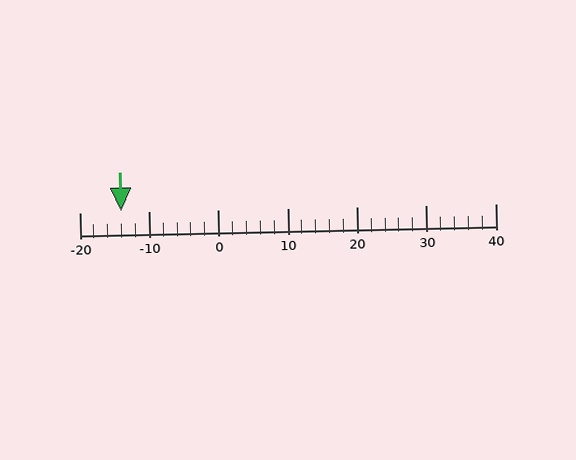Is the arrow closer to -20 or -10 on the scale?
The arrow is closer to -10.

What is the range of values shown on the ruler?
The ruler shows values from -20 to 40.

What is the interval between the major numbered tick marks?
The major tick marks are spaced 10 units apart.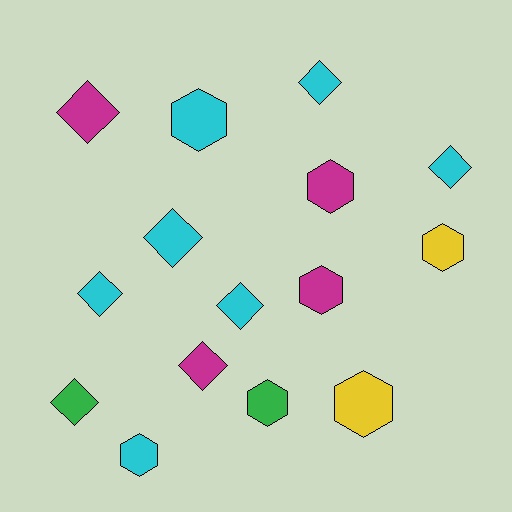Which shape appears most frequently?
Diamond, with 8 objects.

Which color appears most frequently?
Cyan, with 7 objects.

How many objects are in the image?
There are 15 objects.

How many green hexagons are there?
There is 1 green hexagon.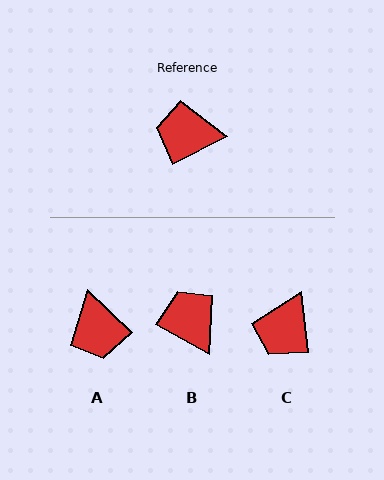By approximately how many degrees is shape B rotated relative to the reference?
Approximately 56 degrees clockwise.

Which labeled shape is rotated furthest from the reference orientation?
A, about 110 degrees away.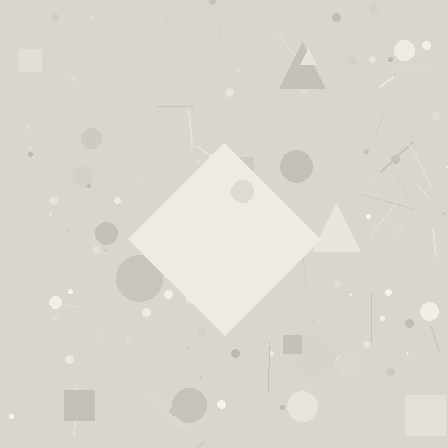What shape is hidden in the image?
A diamond is hidden in the image.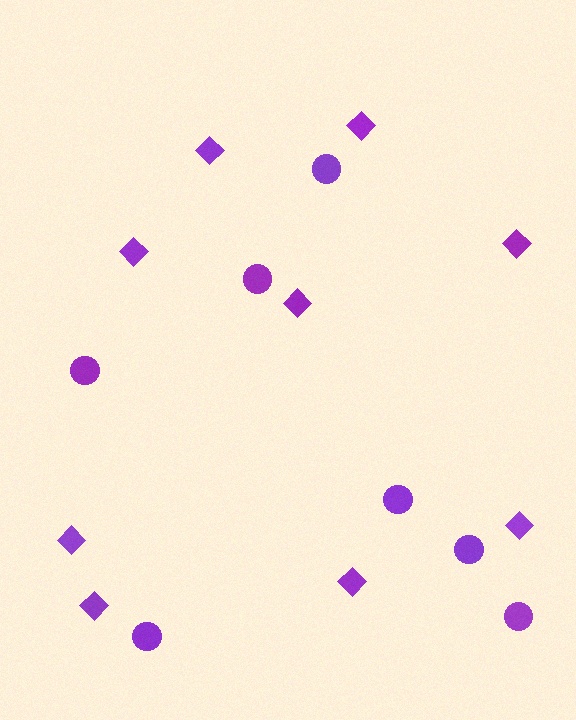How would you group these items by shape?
There are 2 groups: one group of diamonds (9) and one group of circles (7).